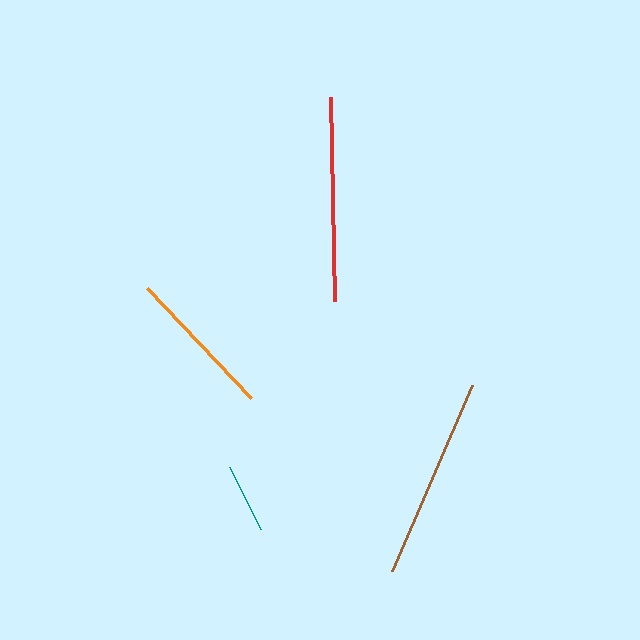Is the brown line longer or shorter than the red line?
The red line is longer than the brown line.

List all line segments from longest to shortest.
From longest to shortest: red, brown, orange, teal.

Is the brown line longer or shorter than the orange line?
The brown line is longer than the orange line.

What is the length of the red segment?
The red segment is approximately 204 pixels long.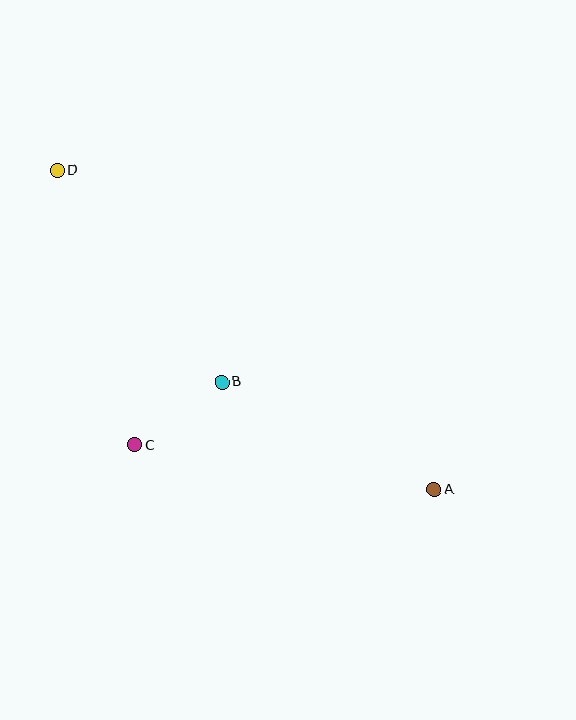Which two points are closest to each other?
Points B and C are closest to each other.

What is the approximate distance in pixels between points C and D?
The distance between C and D is approximately 285 pixels.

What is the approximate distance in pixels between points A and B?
The distance between A and B is approximately 238 pixels.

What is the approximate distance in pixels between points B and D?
The distance between B and D is approximately 268 pixels.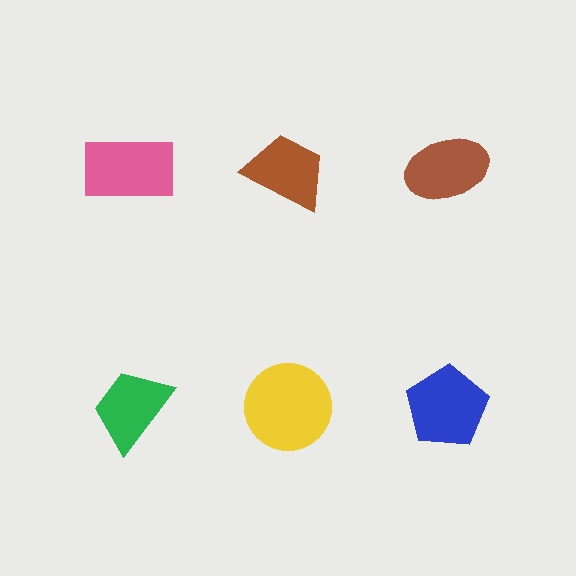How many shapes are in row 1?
3 shapes.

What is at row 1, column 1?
A pink rectangle.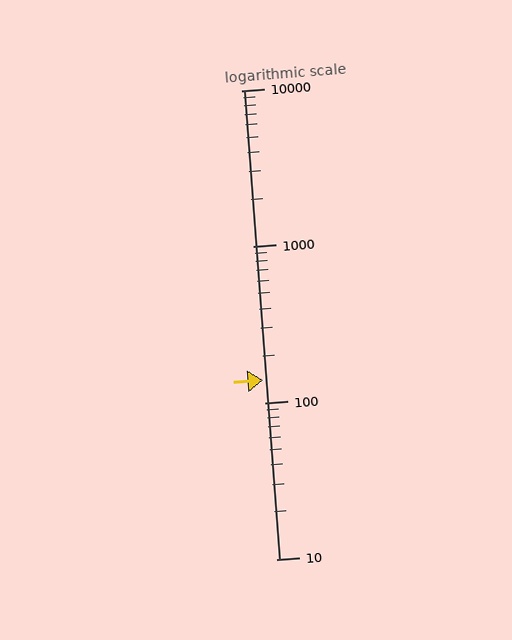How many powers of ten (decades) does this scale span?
The scale spans 3 decades, from 10 to 10000.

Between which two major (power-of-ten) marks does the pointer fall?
The pointer is between 100 and 1000.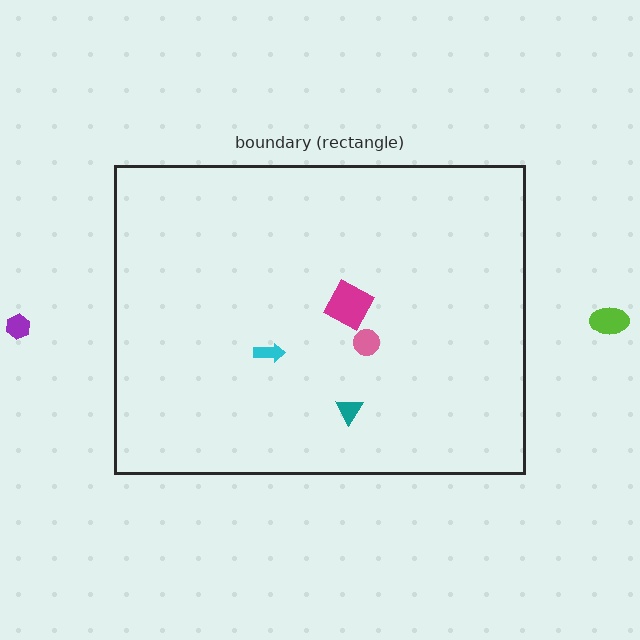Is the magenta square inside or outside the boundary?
Inside.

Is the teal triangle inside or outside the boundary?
Inside.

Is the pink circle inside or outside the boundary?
Inside.